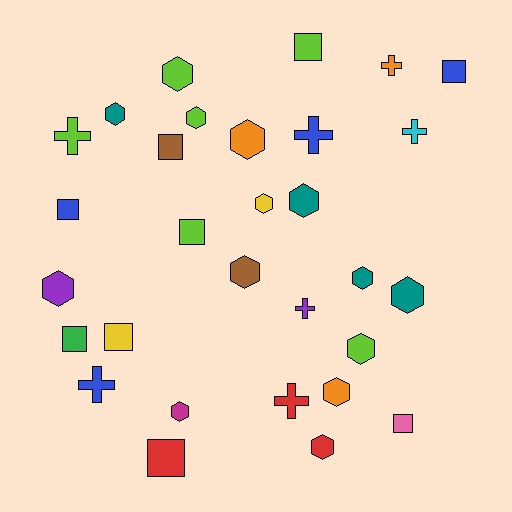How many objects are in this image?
There are 30 objects.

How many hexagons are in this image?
There are 14 hexagons.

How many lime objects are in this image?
There are 6 lime objects.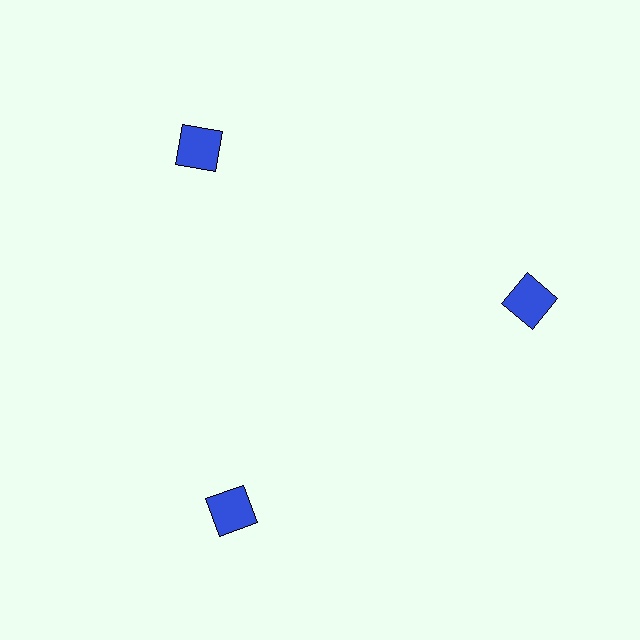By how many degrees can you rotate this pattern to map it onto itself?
The pattern maps onto itself every 120 degrees of rotation.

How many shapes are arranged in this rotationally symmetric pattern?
There are 3 shapes, arranged in 3 groups of 1.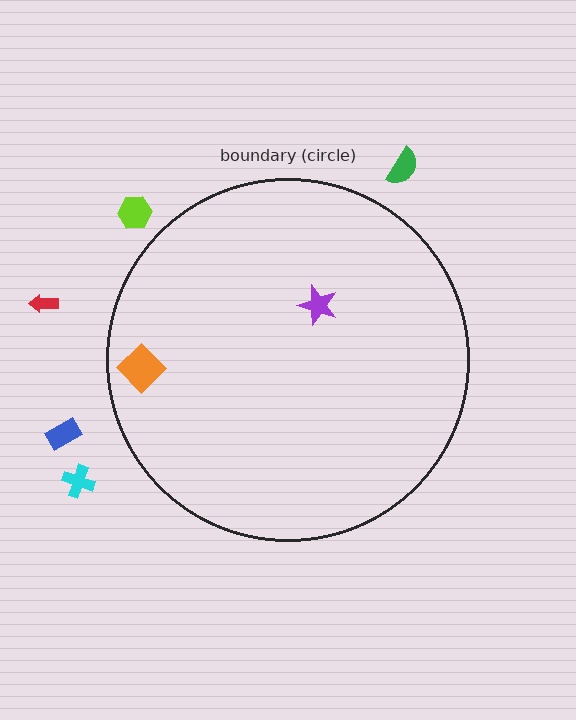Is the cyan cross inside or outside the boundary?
Outside.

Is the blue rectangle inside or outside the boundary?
Outside.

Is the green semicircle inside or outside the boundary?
Outside.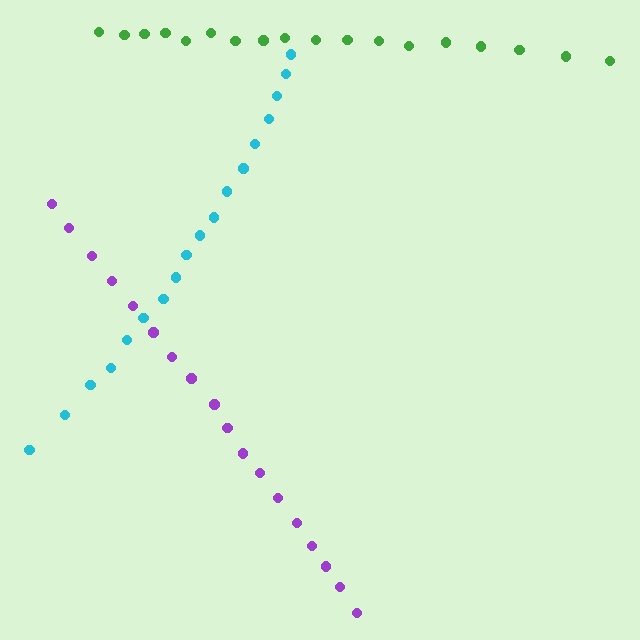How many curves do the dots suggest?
There are 3 distinct paths.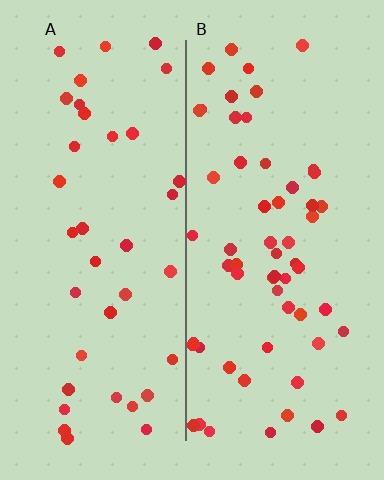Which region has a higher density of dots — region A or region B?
B (the right).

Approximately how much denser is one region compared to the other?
Approximately 1.6× — region B over region A.